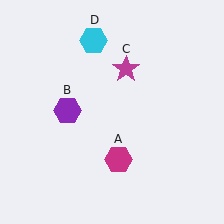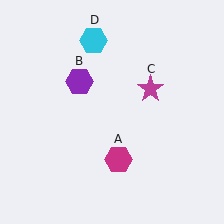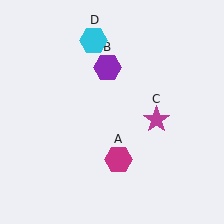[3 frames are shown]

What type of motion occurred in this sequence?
The purple hexagon (object B), magenta star (object C) rotated clockwise around the center of the scene.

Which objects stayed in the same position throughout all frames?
Magenta hexagon (object A) and cyan hexagon (object D) remained stationary.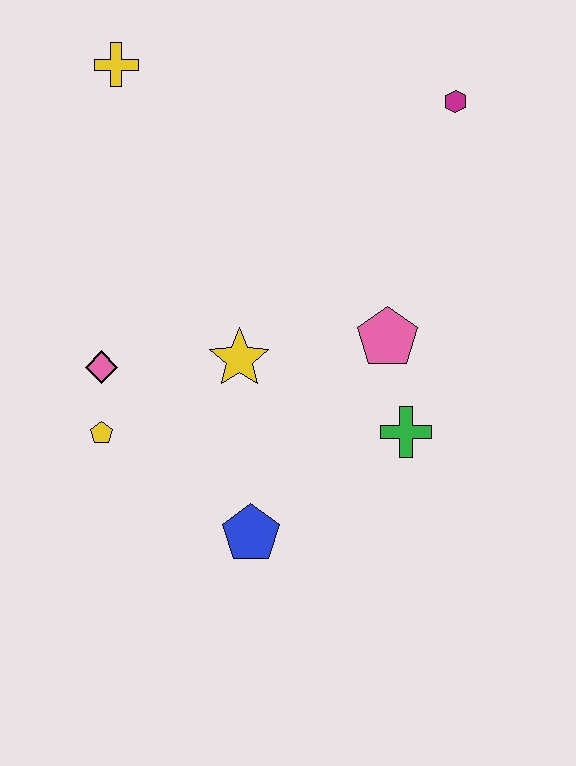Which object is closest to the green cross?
The pink pentagon is closest to the green cross.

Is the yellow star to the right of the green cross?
No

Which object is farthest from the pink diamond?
The magenta hexagon is farthest from the pink diamond.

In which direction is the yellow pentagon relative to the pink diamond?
The yellow pentagon is below the pink diamond.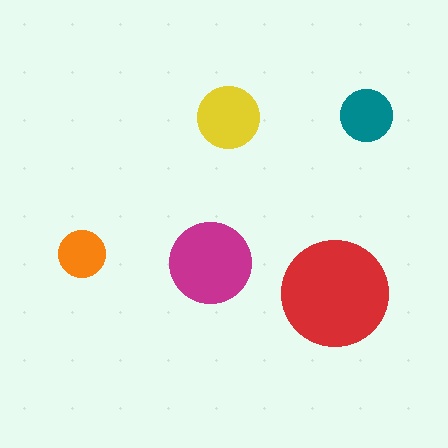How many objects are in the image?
There are 5 objects in the image.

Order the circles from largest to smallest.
the red one, the magenta one, the yellow one, the teal one, the orange one.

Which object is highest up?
The teal circle is topmost.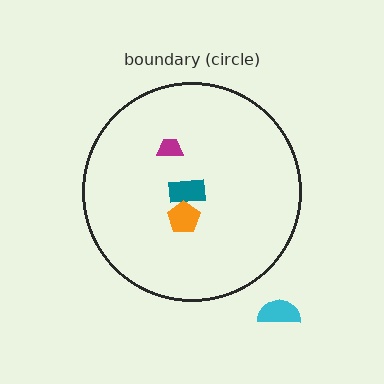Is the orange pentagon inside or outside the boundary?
Inside.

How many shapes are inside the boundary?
3 inside, 1 outside.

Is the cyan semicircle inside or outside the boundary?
Outside.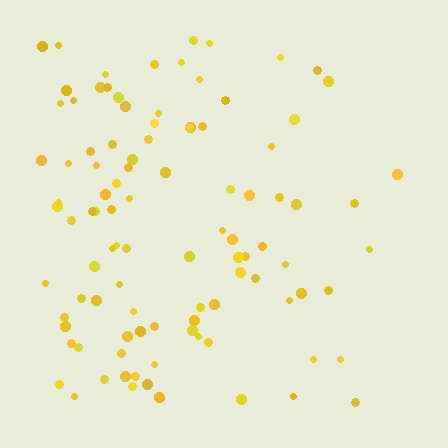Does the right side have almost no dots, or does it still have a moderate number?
Still a moderate number, just noticeably fewer than the left.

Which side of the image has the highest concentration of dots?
The left.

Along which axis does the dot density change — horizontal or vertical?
Horizontal.